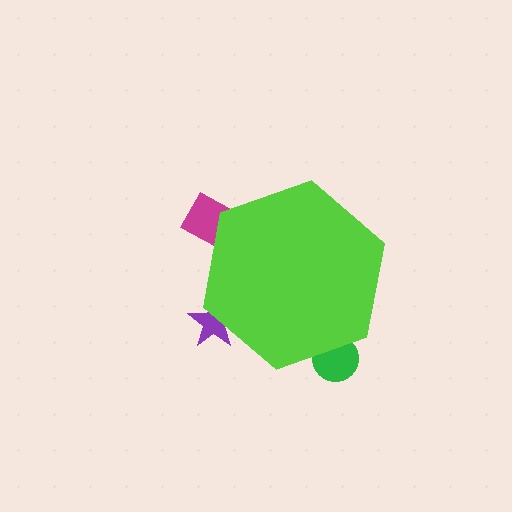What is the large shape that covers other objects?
A lime hexagon.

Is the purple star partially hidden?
Yes, the purple star is partially hidden behind the lime hexagon.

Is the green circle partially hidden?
Yes, the green circle is partially hidden behind the lime hexagon.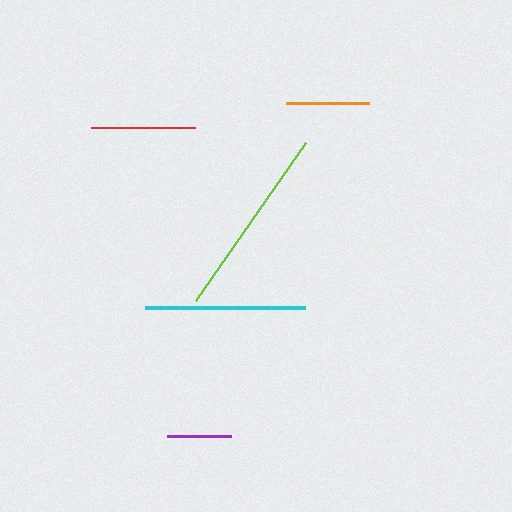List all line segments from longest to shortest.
From longest to shortest: lime, cyan, red, orange, purple.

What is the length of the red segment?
The red segment is approximately 104 pixels long.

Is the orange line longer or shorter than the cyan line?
The cyan line is longer than the orange line.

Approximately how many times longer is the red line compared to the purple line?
The red line is approximately 1.6 times the length of the purple line.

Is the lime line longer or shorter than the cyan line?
The lime line is longer than the cyan line.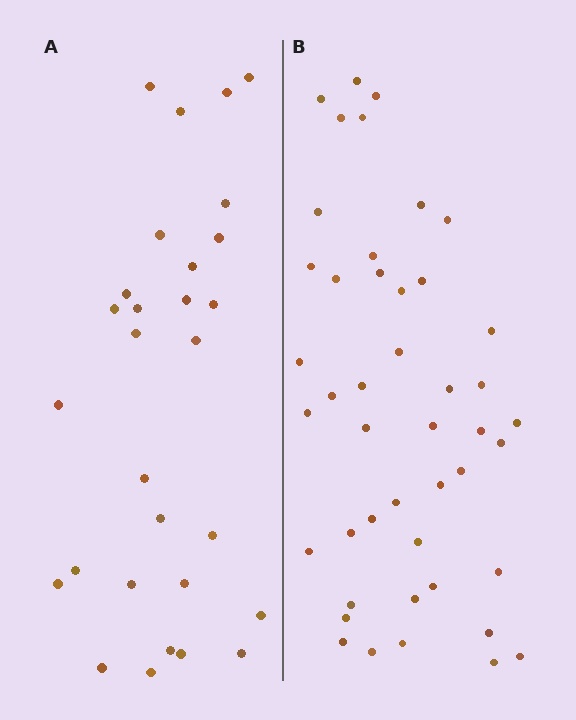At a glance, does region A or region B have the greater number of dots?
Region B (the right region) has more dots.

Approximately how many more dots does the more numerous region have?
Region B has approximately 15 more dots than region A.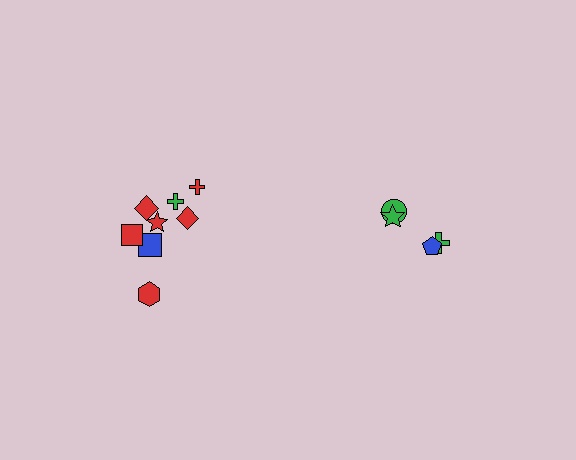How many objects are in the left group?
There are 8 objects.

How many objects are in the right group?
There are 4 objects.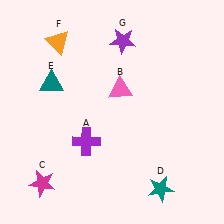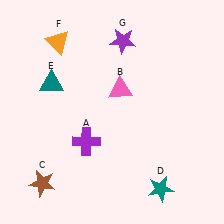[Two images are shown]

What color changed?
The star (C) changed from magenta in Image 1 to brown in Image 2.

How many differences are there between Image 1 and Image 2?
There is 1 difference between the two images.